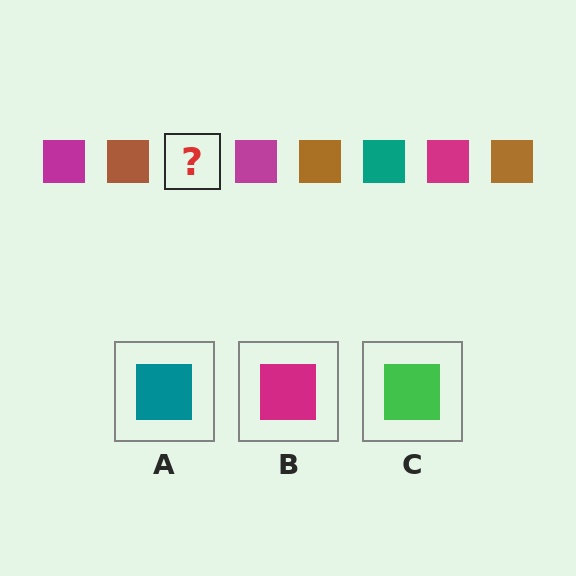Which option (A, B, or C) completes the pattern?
A.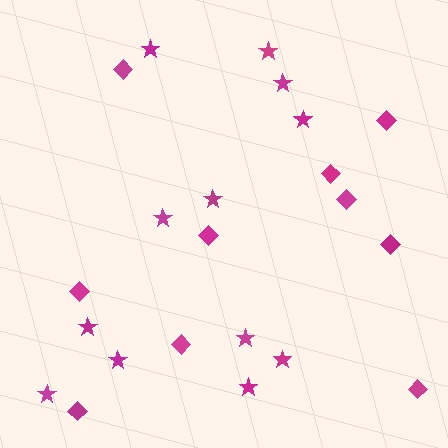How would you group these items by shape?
There are 2 groups: one group of stars (12) and one group of diamonds (10).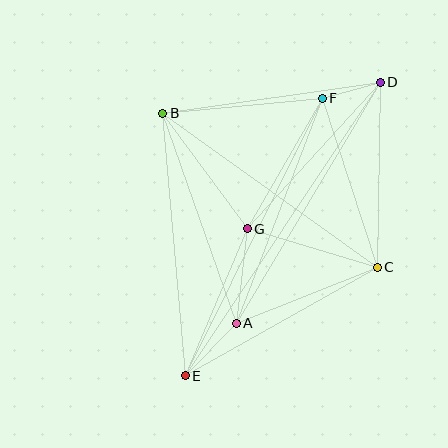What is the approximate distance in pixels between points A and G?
The distance between A and G is approximately 95 pixels.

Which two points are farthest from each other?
Points D and E are farthest from each other.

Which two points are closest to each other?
Points D and F are closest to each other.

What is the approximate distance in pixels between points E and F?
The distance between E and F is approximately 309 pixels.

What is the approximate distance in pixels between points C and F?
The distance between C and F is approximately 178 pixels.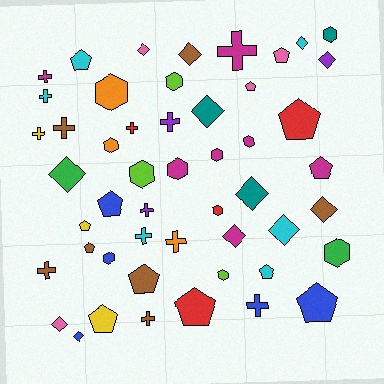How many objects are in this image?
There are 50 objects.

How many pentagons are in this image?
There are 13 pentagons.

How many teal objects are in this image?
There are 3 teal objects.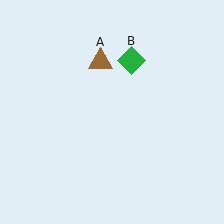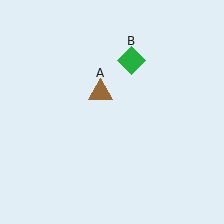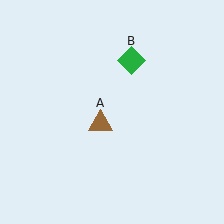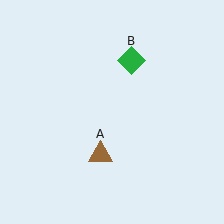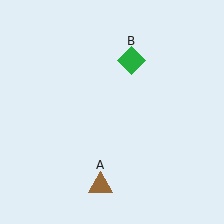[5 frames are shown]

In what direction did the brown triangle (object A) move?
The brown triangle (object A) moved down.